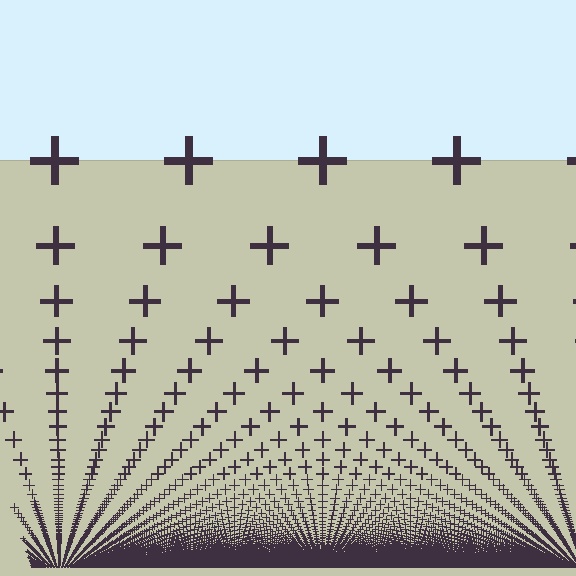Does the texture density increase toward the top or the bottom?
Density increases toward the bottom.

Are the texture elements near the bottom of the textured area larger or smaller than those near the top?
Smaller. The gradient is inverted — elements near the bottom are smaller and denser.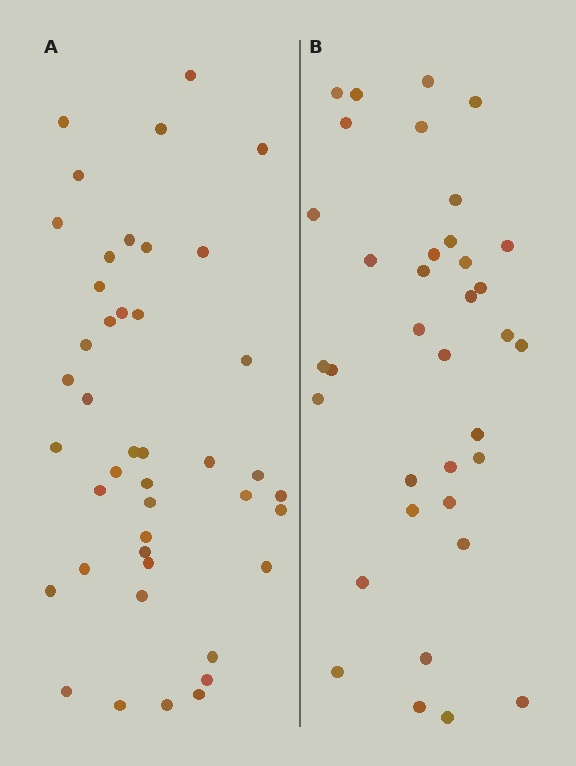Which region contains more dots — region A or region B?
Region A (the left region) has more dots.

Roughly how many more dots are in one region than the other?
Region A has roughly 8 or so more dots than region B.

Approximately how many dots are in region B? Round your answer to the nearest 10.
About 40 dots. (The exact count is 36, which rounds to 40.)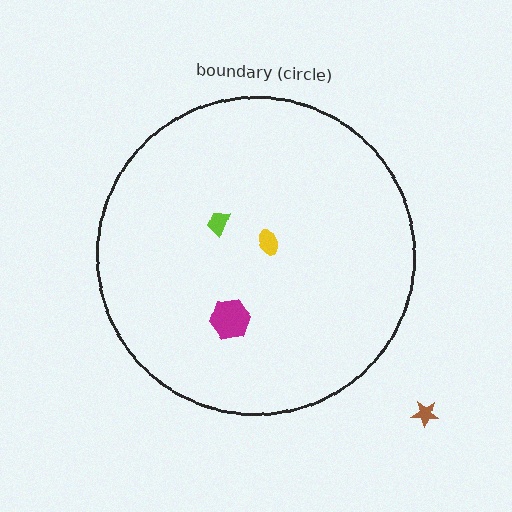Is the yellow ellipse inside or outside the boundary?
Inside.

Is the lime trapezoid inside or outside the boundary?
Inside.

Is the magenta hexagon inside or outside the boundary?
Inside.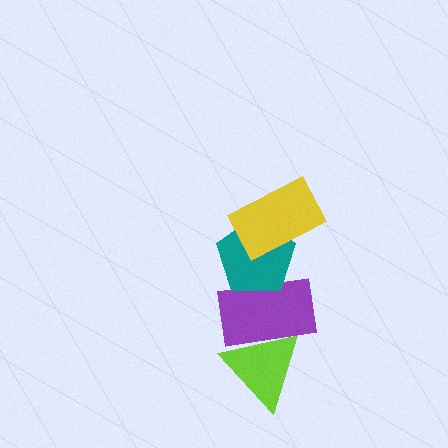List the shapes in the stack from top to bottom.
From top to bottom: the yellow rectangle, the teal pentagon, the purple rectangle, the lime triangle.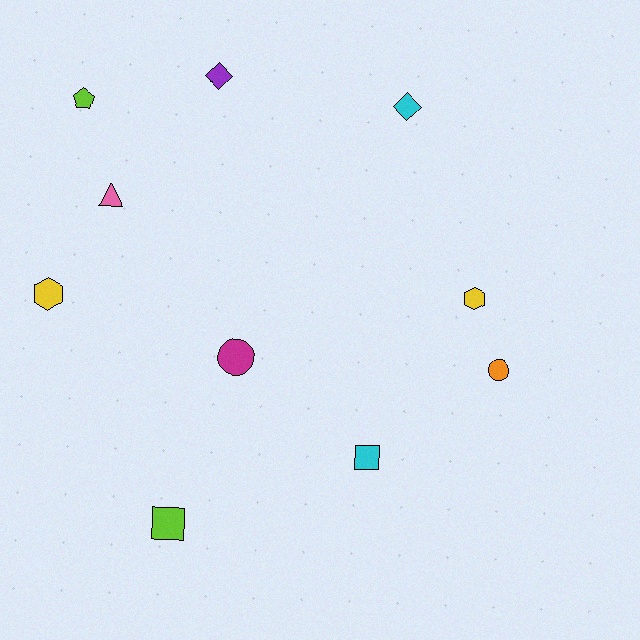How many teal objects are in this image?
There are no teal objects.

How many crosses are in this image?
There are no crosses.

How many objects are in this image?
There are 10 objects.